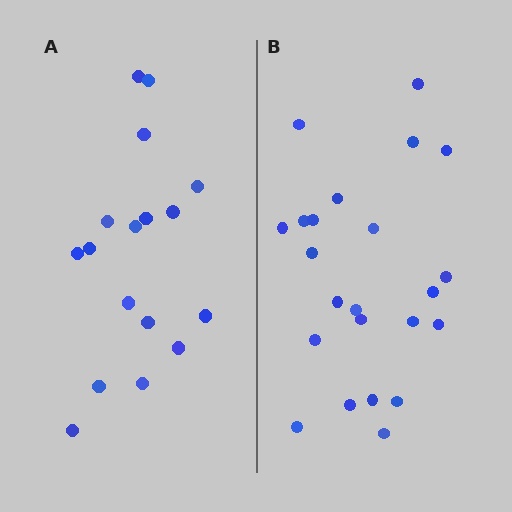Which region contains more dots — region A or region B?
Region B (the right region) has more dots.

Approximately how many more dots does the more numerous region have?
Region B has about 6 more dots than region A.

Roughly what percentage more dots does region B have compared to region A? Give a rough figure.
About 35% more.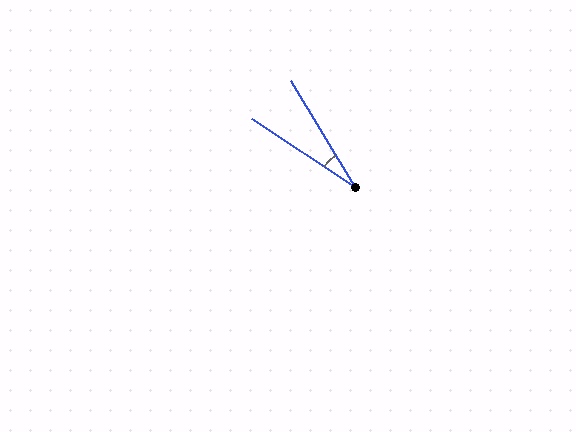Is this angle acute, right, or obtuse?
It is acute.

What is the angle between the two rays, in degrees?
Approximately 26 degrees.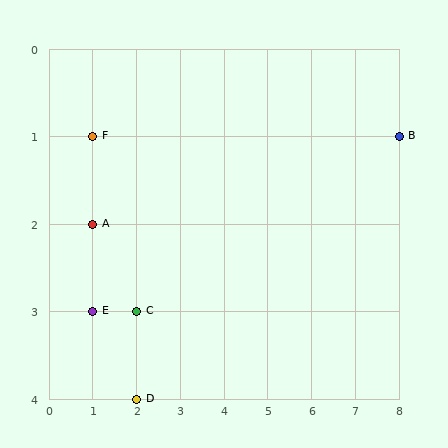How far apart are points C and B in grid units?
Points C and B are 6 columns and 2 rows apart (about 6.3 grid units diagonally).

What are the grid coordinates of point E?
Point E is at grid coordinates (1, 3).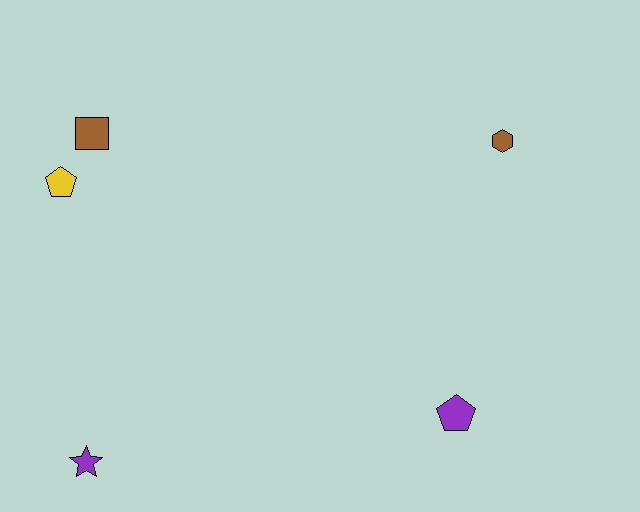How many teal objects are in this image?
There are no teal objects.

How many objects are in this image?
There are 5 objects.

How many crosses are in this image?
There are no crosses.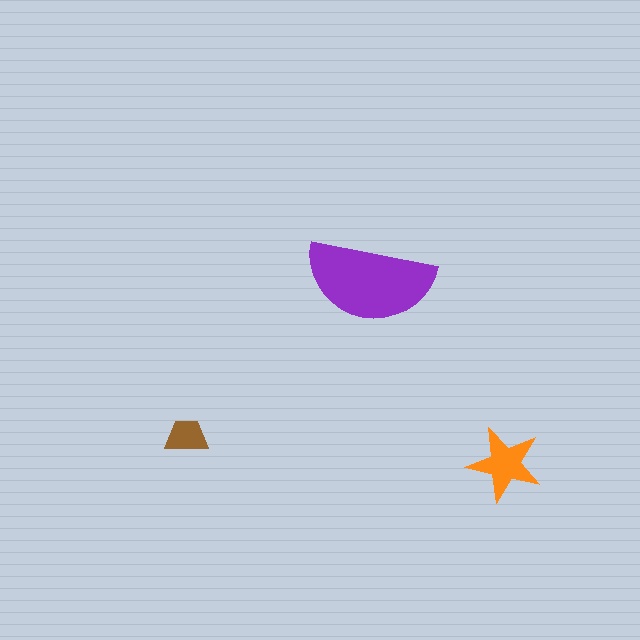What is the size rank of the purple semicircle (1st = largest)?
1st.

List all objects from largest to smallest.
The purple semicircle, the orange star, the brown trapezoid.